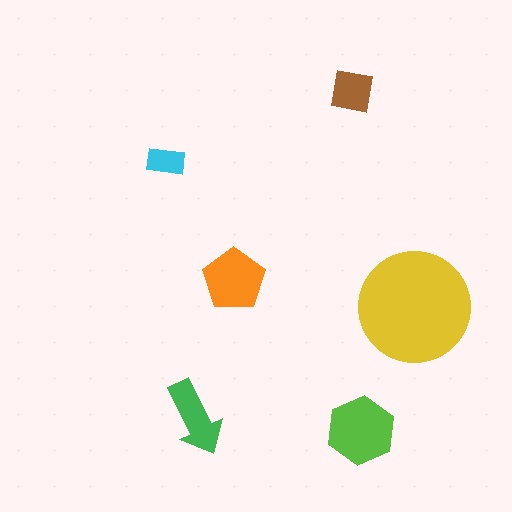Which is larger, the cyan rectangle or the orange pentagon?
The orange pentagon.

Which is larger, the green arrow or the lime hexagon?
The lime hexagon.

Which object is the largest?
The yellow circle.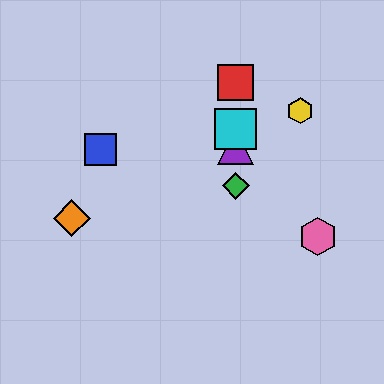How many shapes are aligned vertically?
4 shapes (the red square, the green diamond, the purple triangle, the cyan square) are aligned vertically.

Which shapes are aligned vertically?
The red square, the green diamond, the purple triangle, the cyan square are aligned vertically.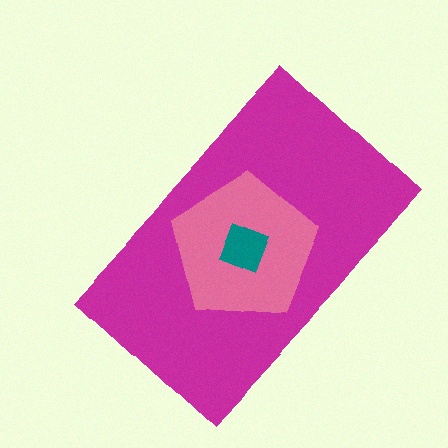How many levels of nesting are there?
3.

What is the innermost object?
The teal square.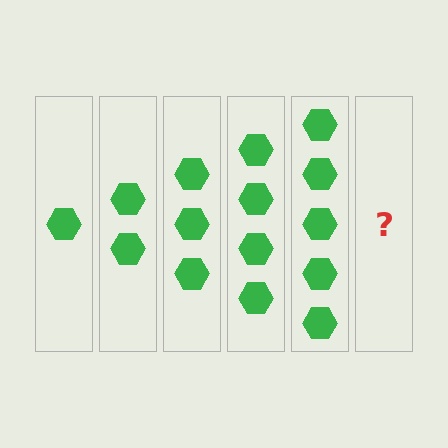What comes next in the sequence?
The next element should be 6 hexagons.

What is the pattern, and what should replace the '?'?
The pattern is that each step adds one more hexagon. The '?' should be 6 hexagons.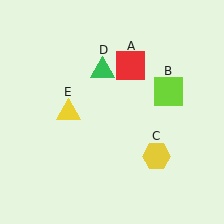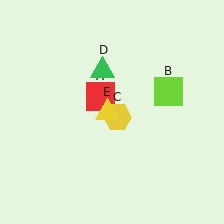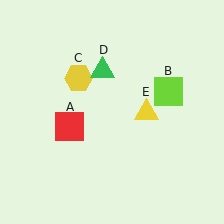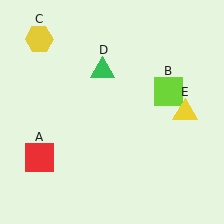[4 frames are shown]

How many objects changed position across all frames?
3 objects changed position: red square (object A), yellow hexagon (object C), yellow triangle (object E).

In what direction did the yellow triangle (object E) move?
The yellow triangle (object E) moved right.